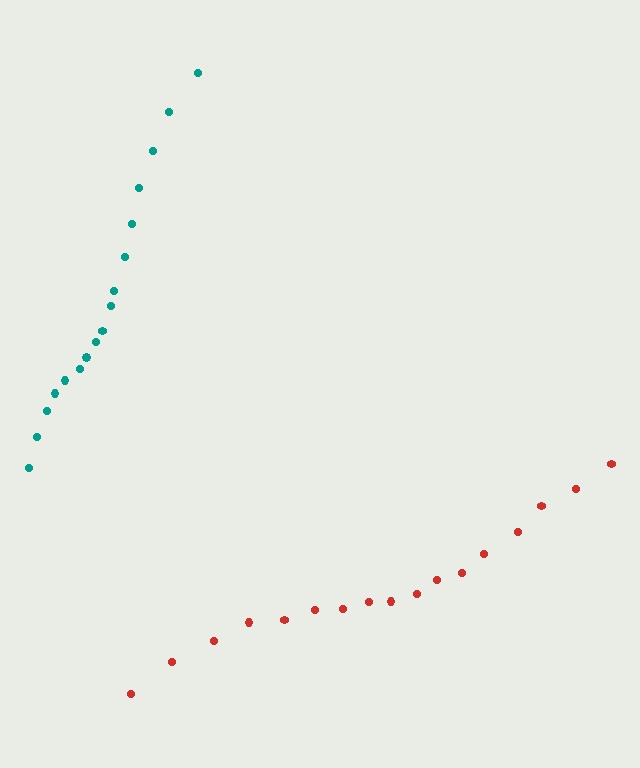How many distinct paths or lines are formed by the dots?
There are 2 distinct paths.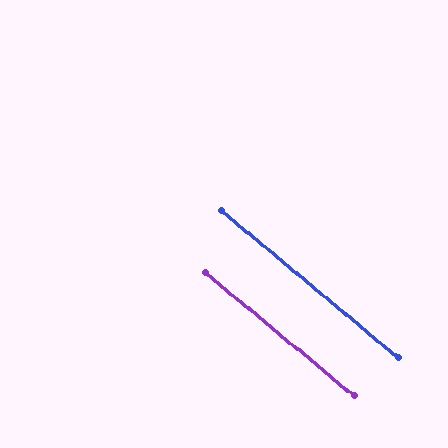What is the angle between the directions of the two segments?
Approximately 0 degrees.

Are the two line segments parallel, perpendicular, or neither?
Parallel — their directions differ by only 0.3°.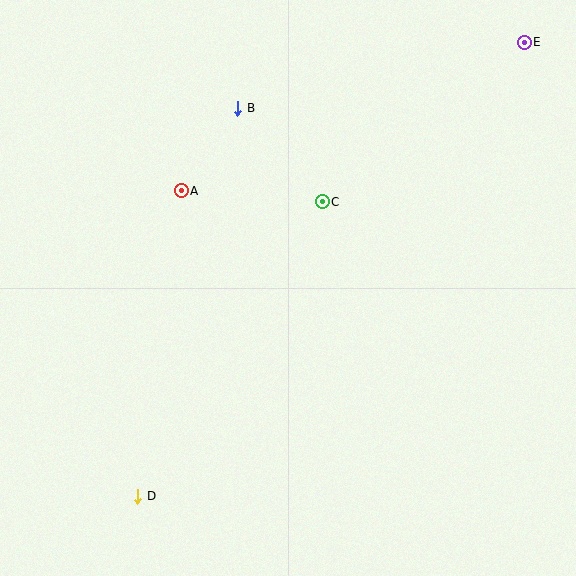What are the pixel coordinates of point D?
Point D is at (138, 496).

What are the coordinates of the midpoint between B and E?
The midpoint between B and E is at (381, 75).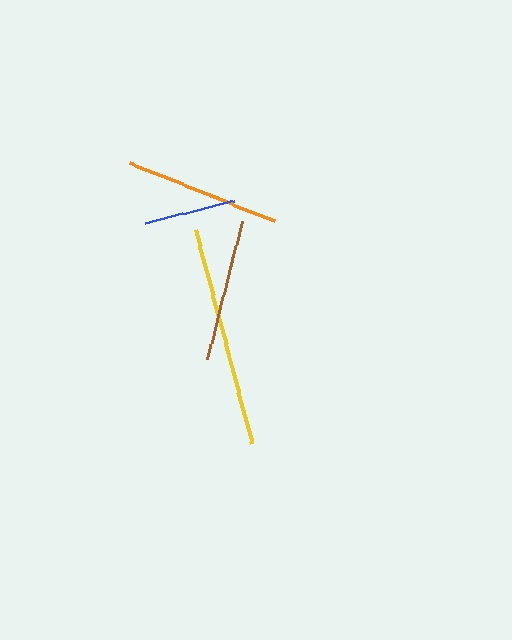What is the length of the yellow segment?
The yellow segment is approximately 221 pixels long.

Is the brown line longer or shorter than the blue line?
The brown line is longer than the blue line.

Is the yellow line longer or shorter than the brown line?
The yellow line is longer than the brown line.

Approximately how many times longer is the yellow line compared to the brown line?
The yellow line is approximately 1.5 times the length of the brown line.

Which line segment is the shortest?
The blue line is the shortest at approximately 92 pixels.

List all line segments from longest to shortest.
From longest to shortest: yellow, orange, brown, blue.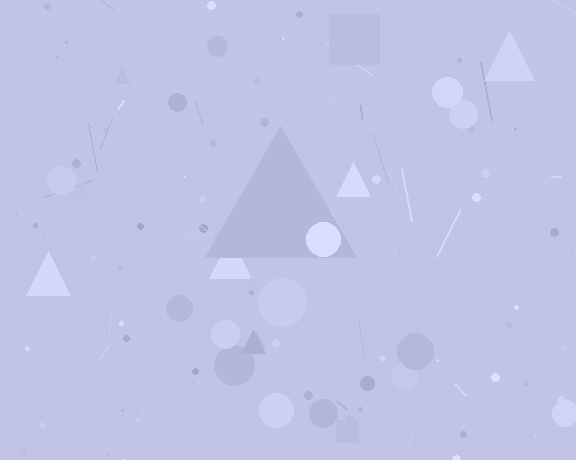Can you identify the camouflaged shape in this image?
The camouflaged shape is a triangle.